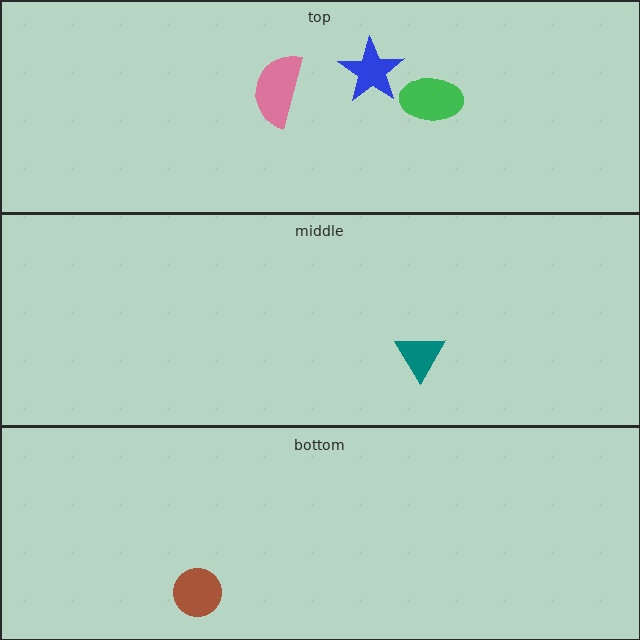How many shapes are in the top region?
3.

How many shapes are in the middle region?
1.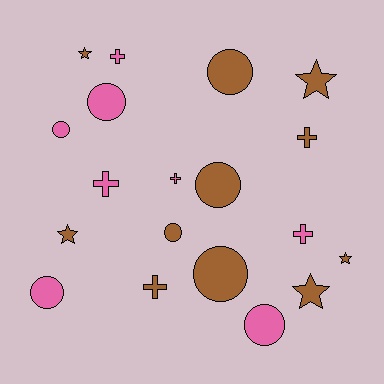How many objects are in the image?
There are 19 objects.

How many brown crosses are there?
There are 2 brown crosses.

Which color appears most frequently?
Brown, with 11 objects.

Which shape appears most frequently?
Circle, with 8 objects.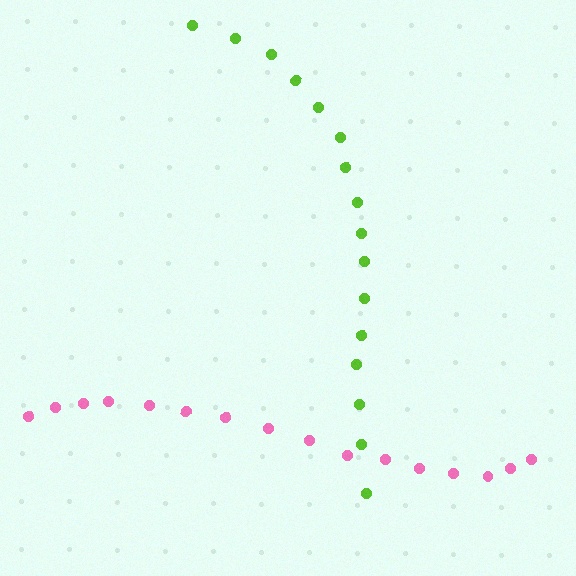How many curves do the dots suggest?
There are 2 distinct paths.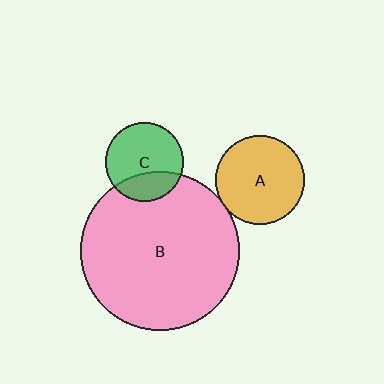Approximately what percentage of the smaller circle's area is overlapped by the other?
Approximately 5%.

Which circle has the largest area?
Circle B (pink).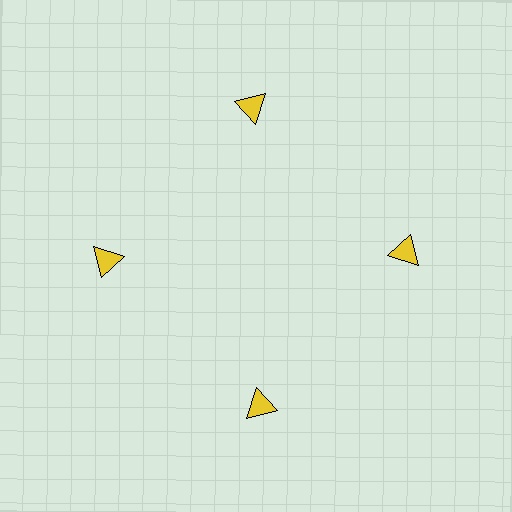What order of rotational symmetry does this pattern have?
This pattern has 4-fold rotational symmetry.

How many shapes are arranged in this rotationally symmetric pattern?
There are 4 shapes, arranged in 4 groups of 1.